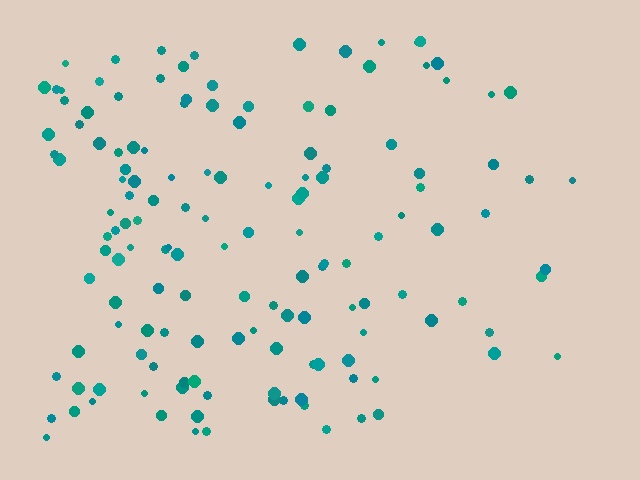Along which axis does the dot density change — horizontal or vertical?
Horizontal.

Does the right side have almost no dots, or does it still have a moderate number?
Still a moderate number, just noticeably fewer than the left.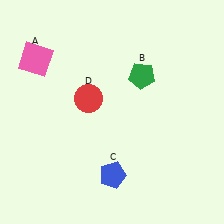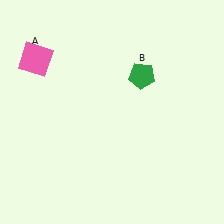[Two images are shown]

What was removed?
The red circle (D), the blue pentagon (C) were removed in Image 2.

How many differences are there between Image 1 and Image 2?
There are 2 differences between the two images.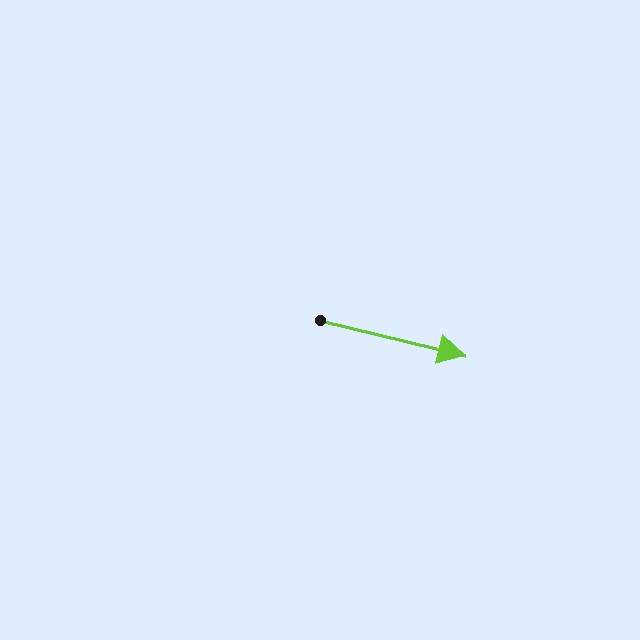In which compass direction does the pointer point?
East.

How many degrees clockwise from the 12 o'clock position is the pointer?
Approximately 104 degrees.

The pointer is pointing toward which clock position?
Roughly 3 o'clock.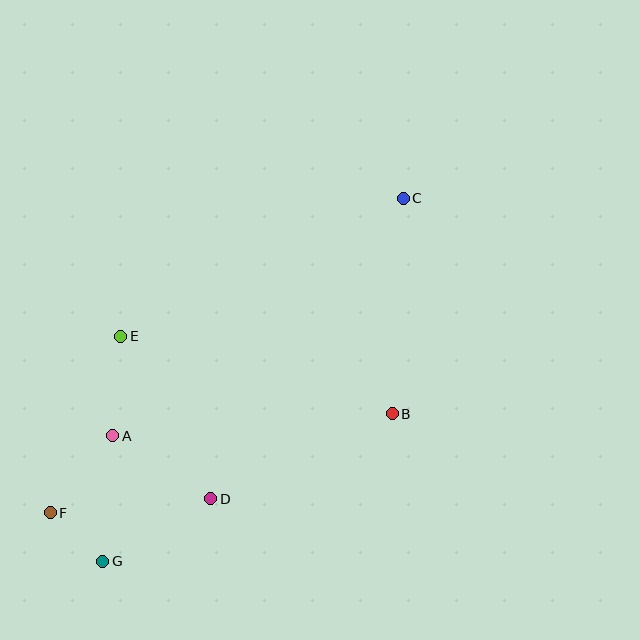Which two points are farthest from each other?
Points C and F are farthest from each other.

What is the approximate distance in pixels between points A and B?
The distance between A and B is approximately 280 pixels.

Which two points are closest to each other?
Points F and G are closest to each other.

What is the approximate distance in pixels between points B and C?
The distance between B and C is approximately 216 pixels.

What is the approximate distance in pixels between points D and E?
The distance between D and E is approximately 186 pixels.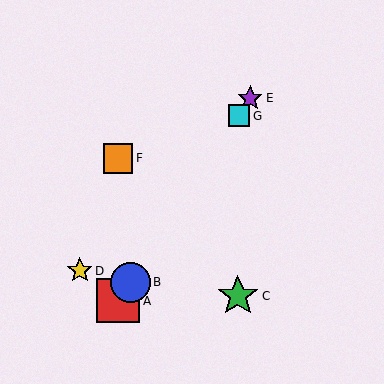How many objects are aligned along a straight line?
4 objects (A, B, E, G) are aligned along a straight line.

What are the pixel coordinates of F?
Object F is at (118, 158).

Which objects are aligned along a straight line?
Objects A, B, E, G are aligned along a straight line.